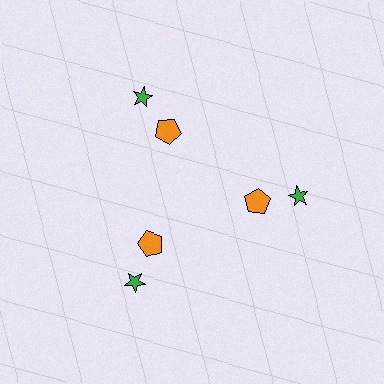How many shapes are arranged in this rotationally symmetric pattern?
There are 6 shapes, arranged in 3 groups of 2.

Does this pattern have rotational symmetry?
Yes, this pattern has 3-fold rotational symmetry. It looks the same after rotating 120 degrees around the center.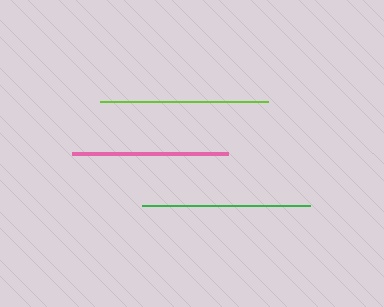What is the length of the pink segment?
The pink segment is approximately 156 pixels long.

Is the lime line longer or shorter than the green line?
The green line is longer than the lime line.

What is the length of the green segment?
The green segment is approximately 168 pixels long.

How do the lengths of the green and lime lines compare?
The green and lime lines are approximately the same length.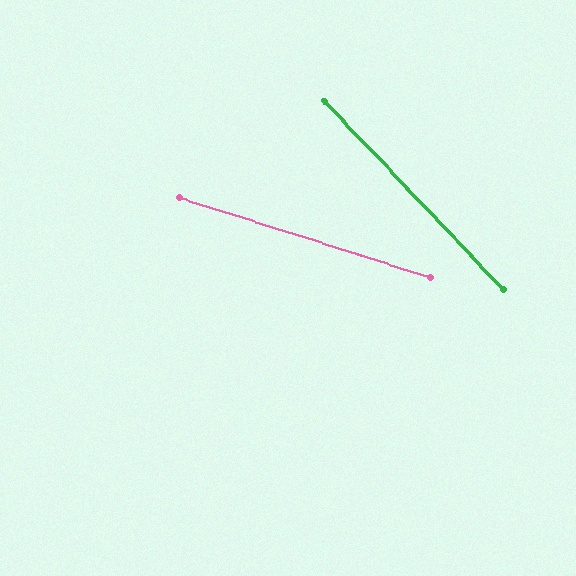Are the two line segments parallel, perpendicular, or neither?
Neither parallel nor perpendicular — they differ by about 29°.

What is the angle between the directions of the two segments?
Approximately 29 degrees.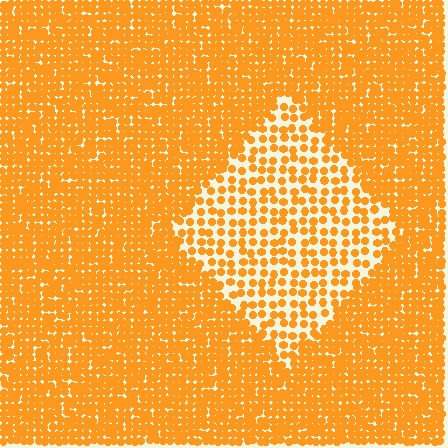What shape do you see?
I see a diamond.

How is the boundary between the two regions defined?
The boundary is defined by a change in element density (approximately 2.2x ratio). All elements are the same color, size, and shape.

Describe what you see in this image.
The image contains small orange elements arranged at two different densities. A diamond-shaped region is visible where the elements are less densely packed than the surrounding area.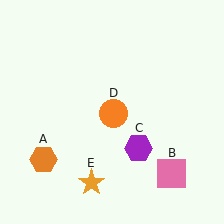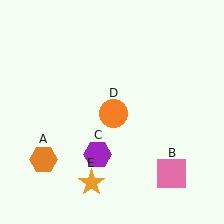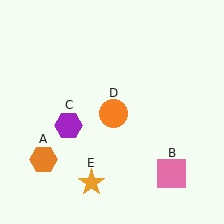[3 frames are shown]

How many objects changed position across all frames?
1 object changed position: purple hexagon (object C).